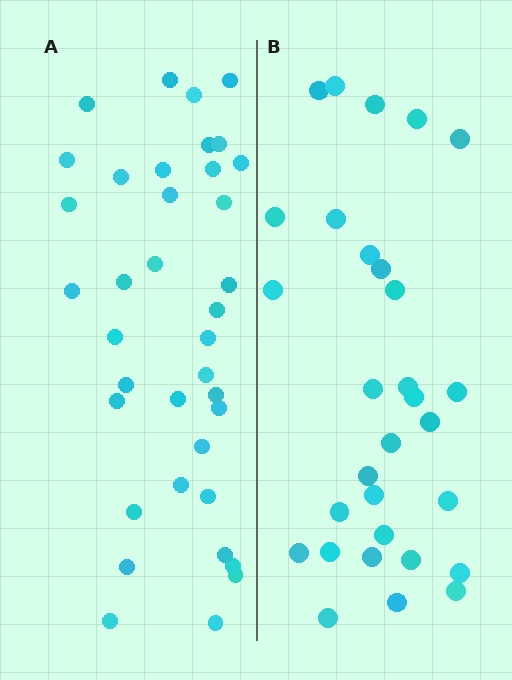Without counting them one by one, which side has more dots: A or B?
Region A (the left region) has more dots.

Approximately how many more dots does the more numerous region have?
Region A has roughly 8 or so more dots than region B.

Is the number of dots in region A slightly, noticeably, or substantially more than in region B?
Region A has only slightly more — the two regions are fairly close. The ratio is roughly 1.2 to 1.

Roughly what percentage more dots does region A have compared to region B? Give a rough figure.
About 25% more.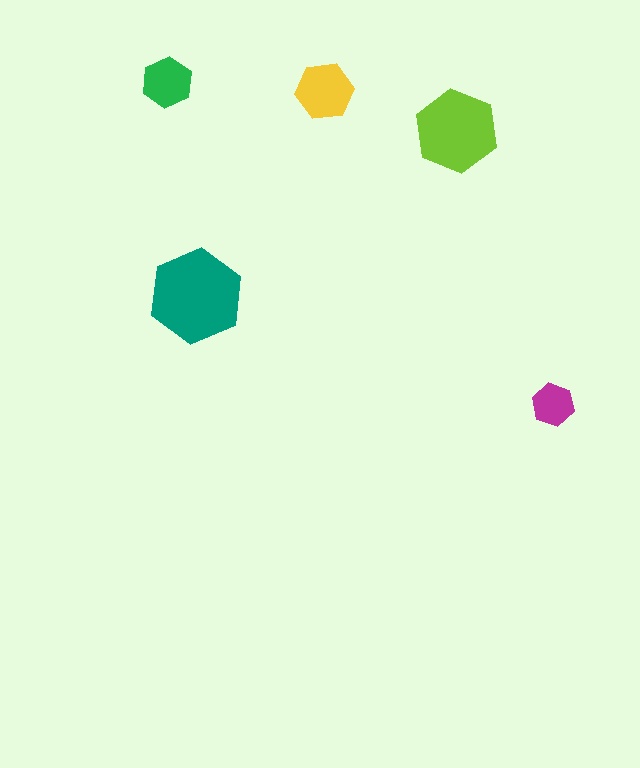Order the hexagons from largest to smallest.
the teal one, the lime one, the yellow one, the green one, the magenta one.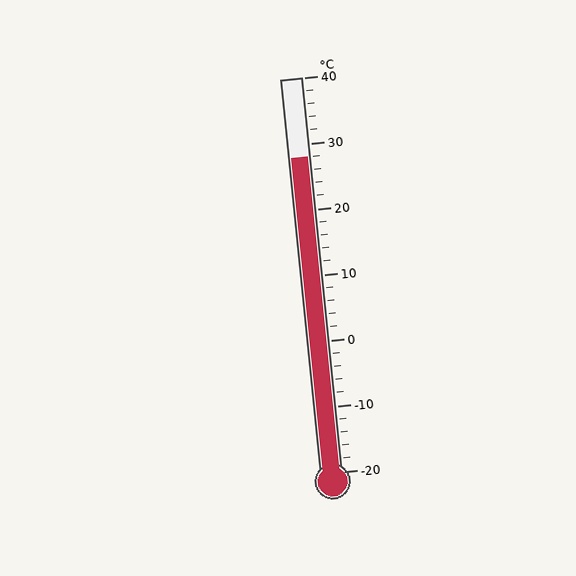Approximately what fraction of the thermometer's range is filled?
The thermometer is filled to approximately 80% of its range.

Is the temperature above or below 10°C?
The temperature is above 10°C.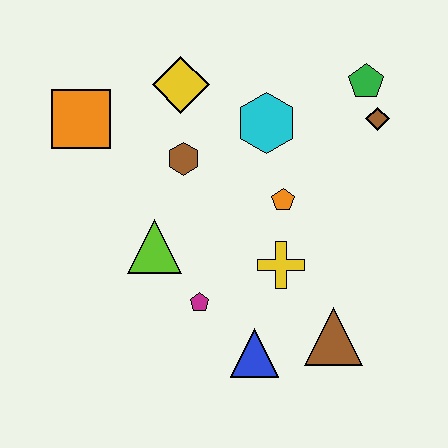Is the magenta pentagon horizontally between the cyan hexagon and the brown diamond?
No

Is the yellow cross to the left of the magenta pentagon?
No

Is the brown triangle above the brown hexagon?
No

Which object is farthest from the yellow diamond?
The brown triangle is farthest from the yellow diamond.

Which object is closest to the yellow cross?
The orange pentagon is closest to the yellow cross.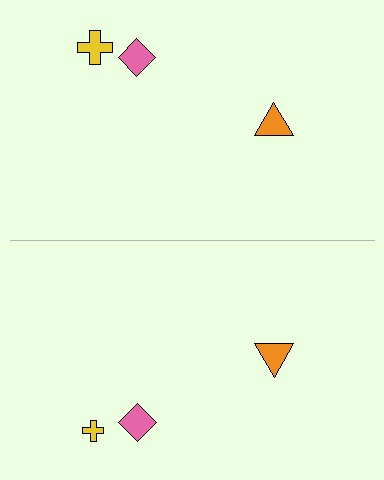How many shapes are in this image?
There are 6 shapes in this image.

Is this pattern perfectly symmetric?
No, the pattern is not perfectly symmetric. The yellow cross on the bottom side has a different size than its mirror counterpart.